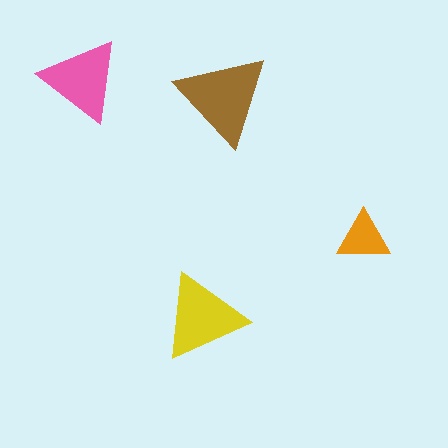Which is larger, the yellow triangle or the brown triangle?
The brown one.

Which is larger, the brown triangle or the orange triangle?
The brown one.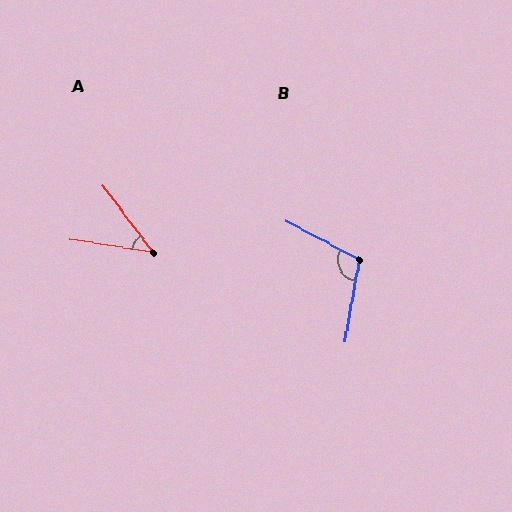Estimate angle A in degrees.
Approximately 44 degrees.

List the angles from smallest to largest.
A (44°), B (109°).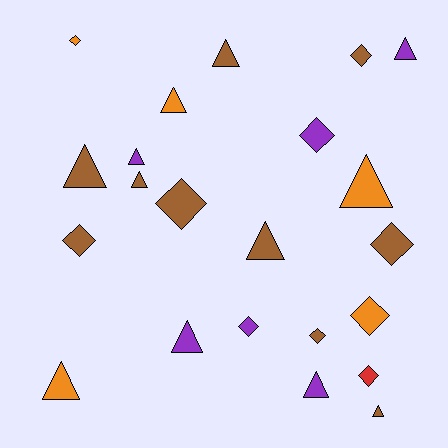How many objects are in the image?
There are 22 objects.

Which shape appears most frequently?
Triangle, with 12 objects.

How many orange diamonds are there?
There are 2 orange diamonds.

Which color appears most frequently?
Brown, with 10 objects.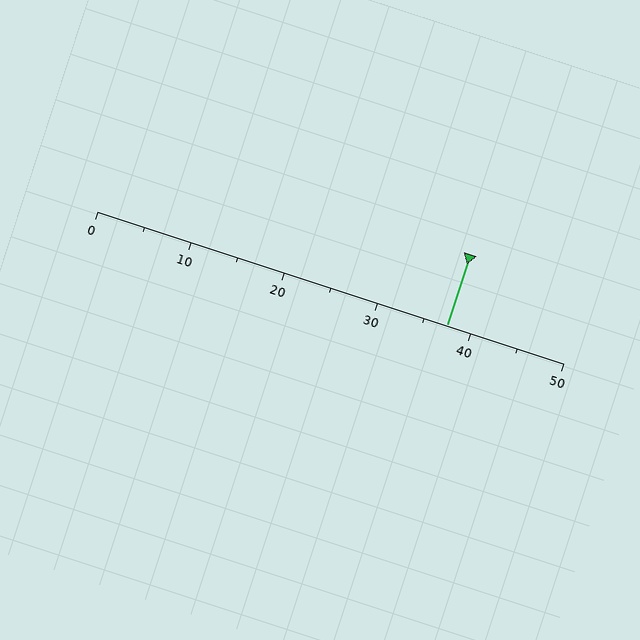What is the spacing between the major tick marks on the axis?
The major ticks are spaced 10 apart.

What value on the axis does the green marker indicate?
The marker indicates approximately 37.5.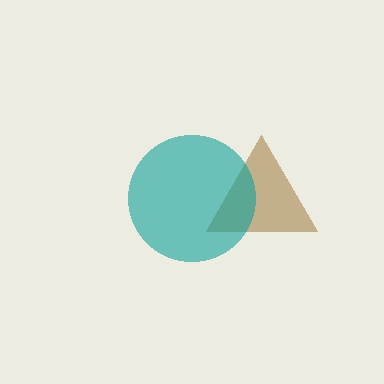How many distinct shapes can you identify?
There are 2 distinct shapes: a brown triangle, a teal circle.